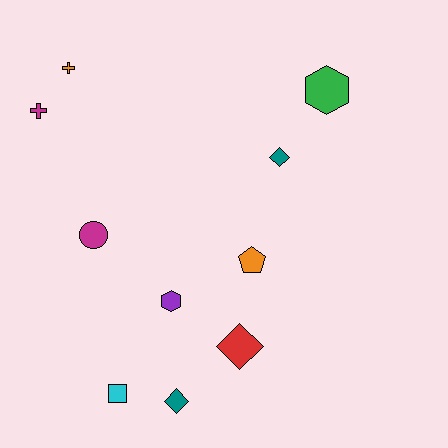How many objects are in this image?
There are 10 objects.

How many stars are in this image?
There are no stars.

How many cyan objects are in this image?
There is 1 cyan object.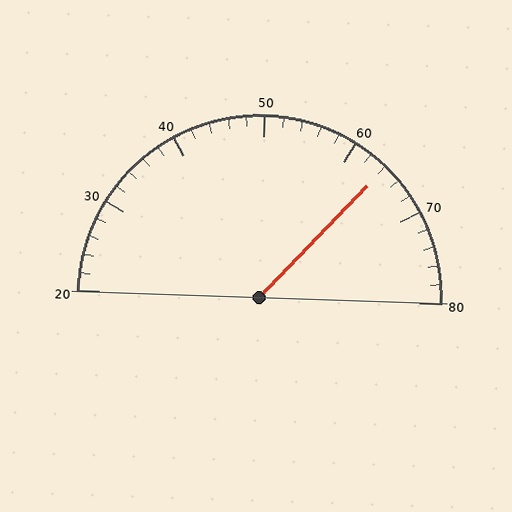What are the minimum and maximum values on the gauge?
The gauge ranges from 20 to 80.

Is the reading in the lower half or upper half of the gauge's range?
The reading is in the upper half of the range (20 to 80).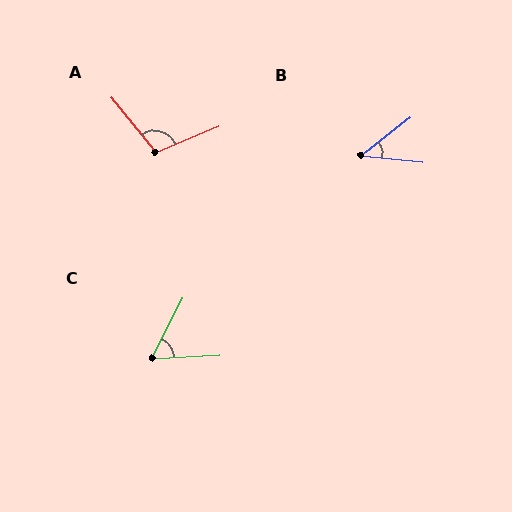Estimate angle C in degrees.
Approximately 60 degrees.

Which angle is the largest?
A, at approximately 107 degrees.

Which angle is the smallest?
B, at approximately 44 degrees.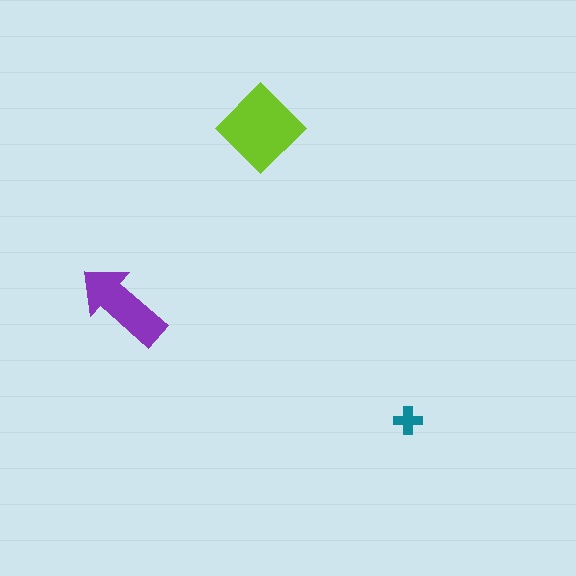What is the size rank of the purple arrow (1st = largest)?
2nd.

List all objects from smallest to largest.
The teal cross, the purple arrow, the lime diamond.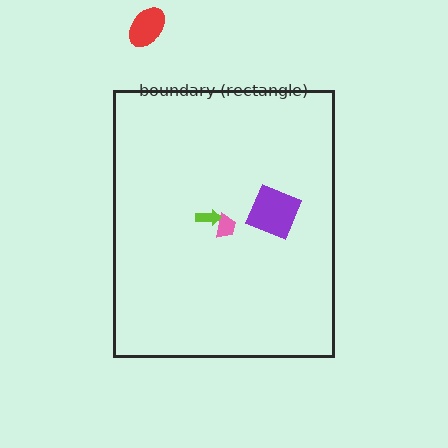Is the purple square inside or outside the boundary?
Inside.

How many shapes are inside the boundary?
3 inside, 1 outside.